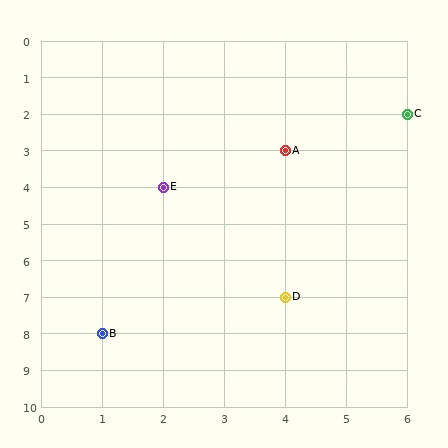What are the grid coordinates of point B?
Point B is at grid coordinates (1, 8).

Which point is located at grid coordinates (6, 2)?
Point C is at (6, 2).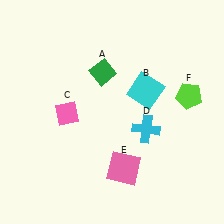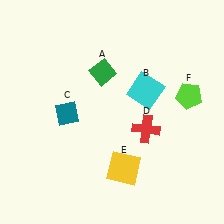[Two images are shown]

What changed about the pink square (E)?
In Image 1, E is pink. In Image 2, it changed to yellow.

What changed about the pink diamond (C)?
In Image 1, C is pink. In Image 2, it changed to teal.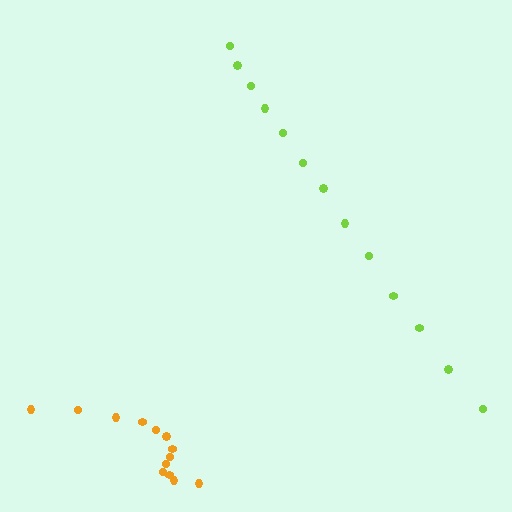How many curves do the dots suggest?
There are 2 distinct paths.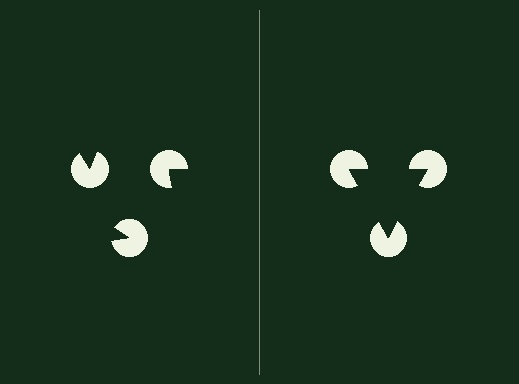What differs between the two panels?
The pac-man discs are positioned identically on both sides; only the wedge orientations differ. On the right they align to a triangle; on the left they are misaligned.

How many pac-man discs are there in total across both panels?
6 — 3 on each side.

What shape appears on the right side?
An illusory triangle.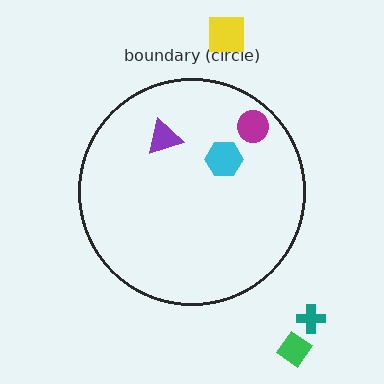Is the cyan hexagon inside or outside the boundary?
Inside.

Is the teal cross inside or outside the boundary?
Outside.